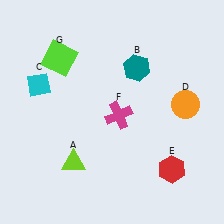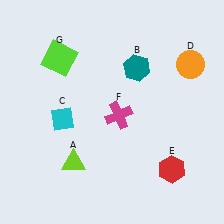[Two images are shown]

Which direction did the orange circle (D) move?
The orange circle (D) moved up.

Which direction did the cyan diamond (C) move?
The cyan diamond (C) moved down.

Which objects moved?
The objects that moved are: the cyan diamond (C), the orange circle (D).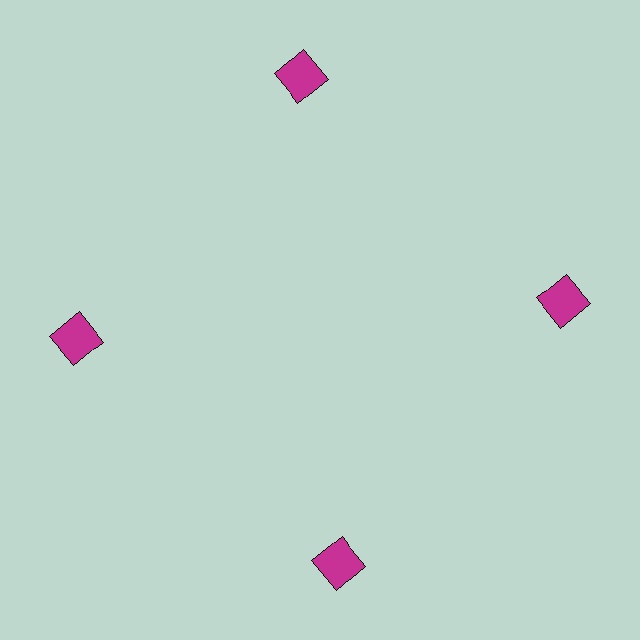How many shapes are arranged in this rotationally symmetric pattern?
There are 4 shapes, arranged in 4 groups of 1.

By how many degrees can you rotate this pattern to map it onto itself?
The pattern maps onto itself every 90 degrees of rotation.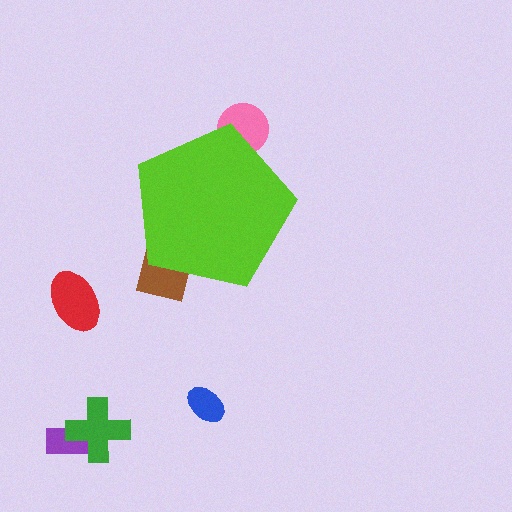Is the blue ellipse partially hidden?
No, the blue ellipse is fully visible.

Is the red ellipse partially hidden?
No, the red ellipse is fully visible.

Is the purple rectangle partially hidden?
No, the purple rectangle is fully visible.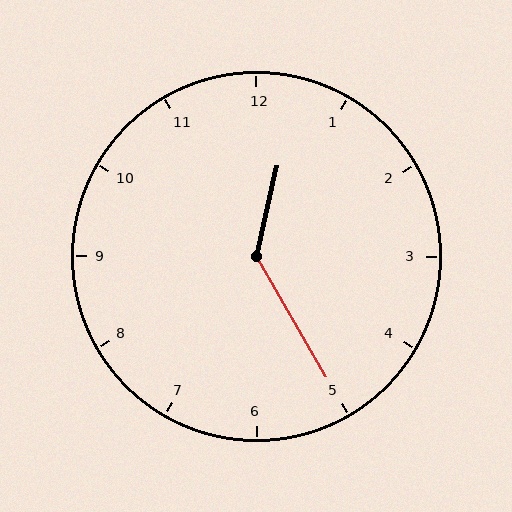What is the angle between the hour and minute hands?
Approximately 138 degrees.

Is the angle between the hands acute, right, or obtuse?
It is obtuse.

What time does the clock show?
12:25.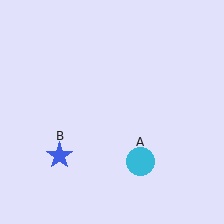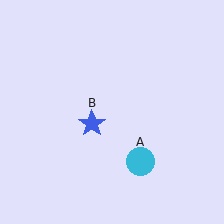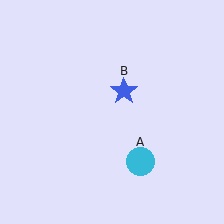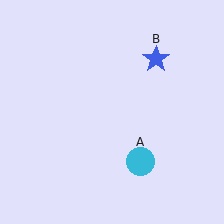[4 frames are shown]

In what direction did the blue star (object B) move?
The blue star (object B) moved up and to the right.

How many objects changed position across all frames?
1 object changed position: blue star (object B).